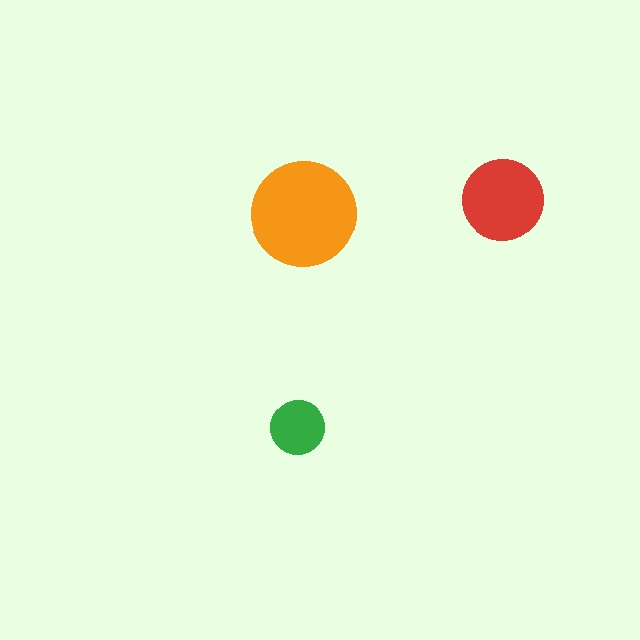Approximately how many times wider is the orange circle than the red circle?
About 1.5 times wider.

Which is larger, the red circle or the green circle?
The red one.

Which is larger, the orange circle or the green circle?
The orange one.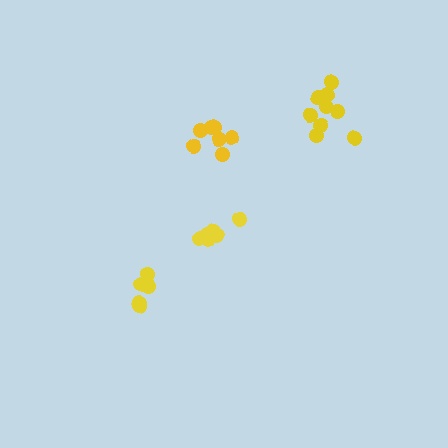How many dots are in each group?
Group 1: 7 dots, Group 2: 6 dots, Group 3: 9 dots, Group 4: 5 dots (27 total).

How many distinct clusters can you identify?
There are 4 distinct clusters.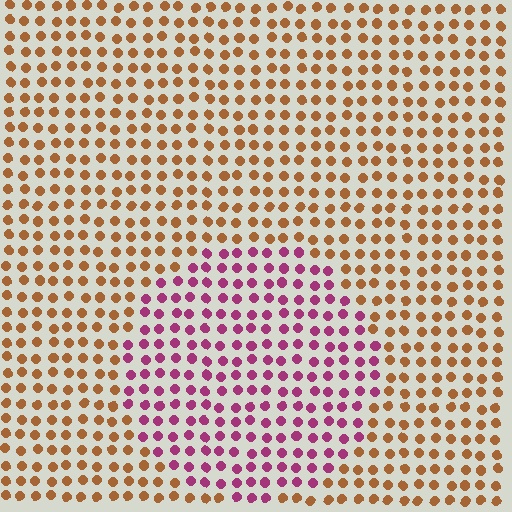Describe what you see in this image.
The image is filled with small brown elements in a uniform arrangement. A circle-shaped region is visible where the elements are tinted to a slightly different hue, forming a subtle color boundary.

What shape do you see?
I see a circle.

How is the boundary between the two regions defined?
The boundary is defined purely by a slight shift in hue (about 63 degrees). Spacing, size, and orientation are identical on both sides.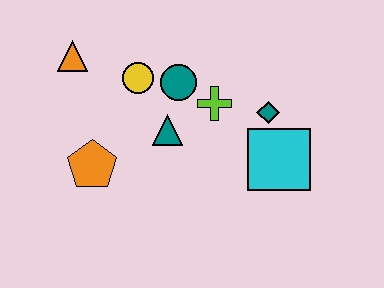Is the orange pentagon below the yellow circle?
Yes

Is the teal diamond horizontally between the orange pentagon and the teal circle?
No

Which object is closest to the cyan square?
The teal diamond is closest to the cyan square.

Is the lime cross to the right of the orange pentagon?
Yes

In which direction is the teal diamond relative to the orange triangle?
The teal diamond is to the right of the orange triangle.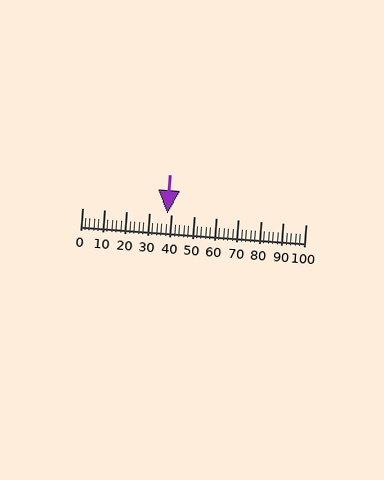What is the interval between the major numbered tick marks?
The major tick marks are spaced 10 units apart.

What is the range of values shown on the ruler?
The ruler shows values from 0 to 100.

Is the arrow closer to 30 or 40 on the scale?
The arrow is closer to 40.